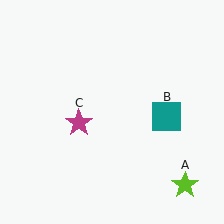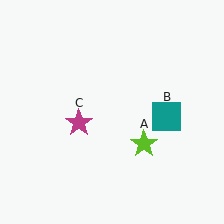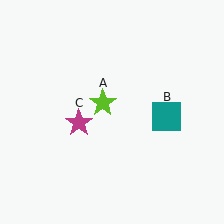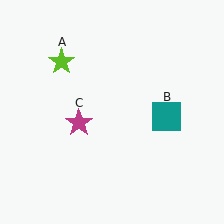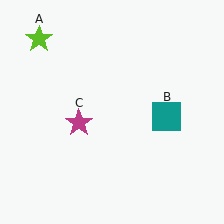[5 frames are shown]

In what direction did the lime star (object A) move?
The lime star (object A) moved up and to the left.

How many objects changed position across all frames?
1 object changed position: lime star (object A).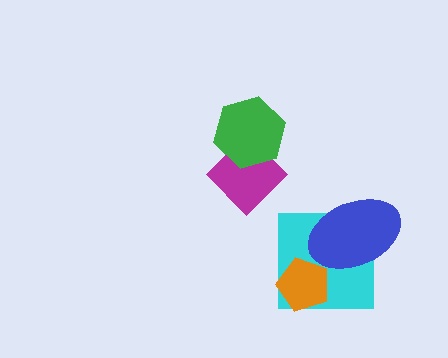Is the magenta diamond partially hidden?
Yes, it is partially covered by another shape.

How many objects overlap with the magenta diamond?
1 object overlaps with the magenta diamond.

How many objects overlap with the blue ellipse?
1 object overlaps with the blue ellipse.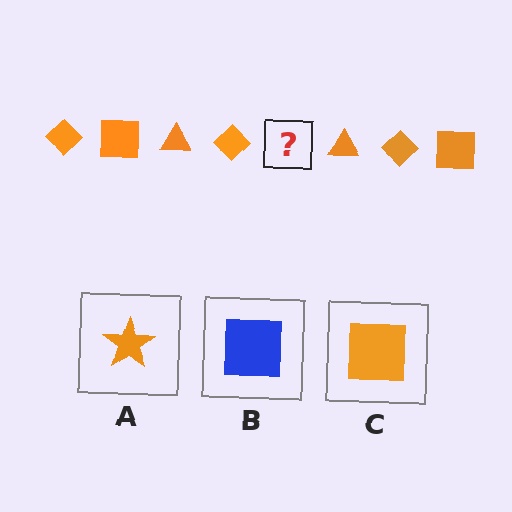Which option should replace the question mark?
Option C.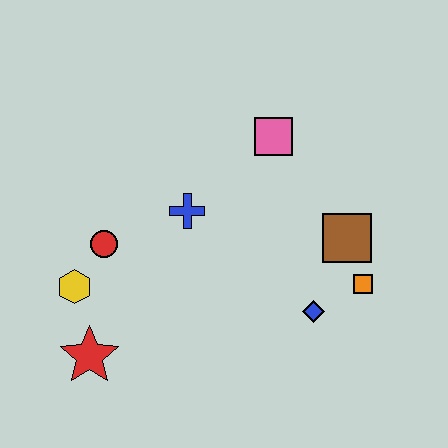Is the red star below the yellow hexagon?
Yes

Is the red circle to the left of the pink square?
Yes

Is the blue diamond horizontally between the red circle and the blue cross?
No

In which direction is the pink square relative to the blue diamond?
The pink square is above the blue diamond.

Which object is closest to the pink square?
The blue cross is closest to the pink square.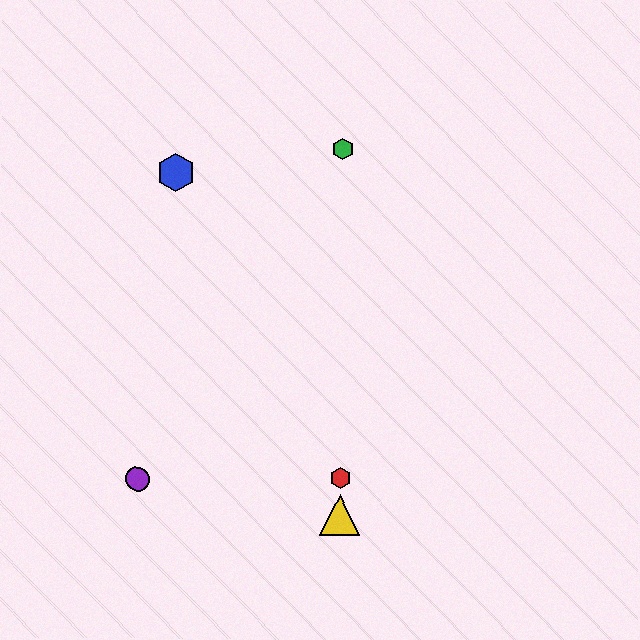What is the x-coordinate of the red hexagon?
The red hexagon is at x≈341.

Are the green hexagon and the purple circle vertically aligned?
No, the green hexagon is at x≈343 and the purple circle is at x≈137.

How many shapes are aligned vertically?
3 shapes (the red hexagon, the green hexagon, the yellow triangle) are aligned vertically.